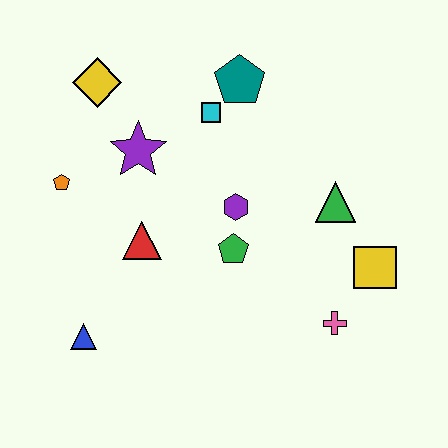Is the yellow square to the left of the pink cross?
No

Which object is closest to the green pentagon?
The purple hexagon is closest to the green pentagon.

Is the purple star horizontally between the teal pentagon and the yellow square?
No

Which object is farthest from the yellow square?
The yellow diamond is farthest from the yellow square.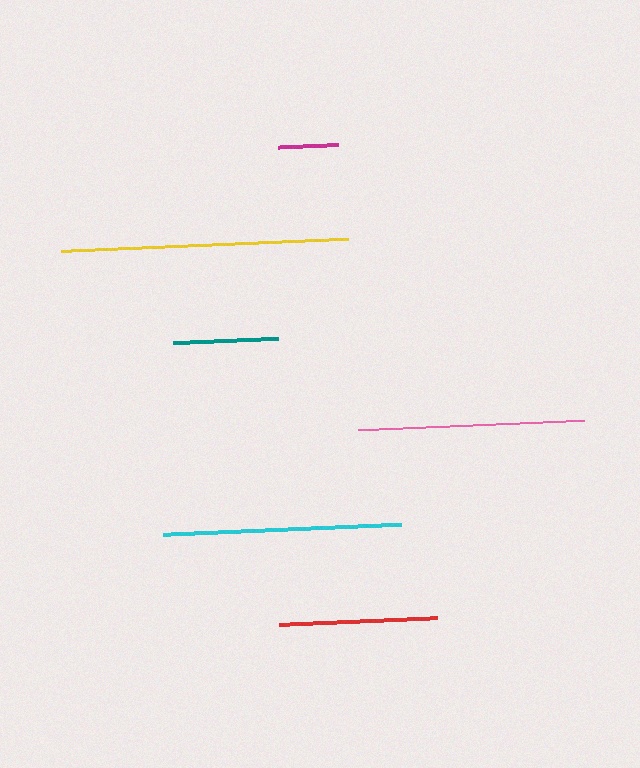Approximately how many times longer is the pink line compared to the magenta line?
The pink line is approximately 3.8 times the length of the magenta line.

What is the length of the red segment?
The red segment is approximately 158 pixels long.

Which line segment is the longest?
The yellow line is the longest at approximately 287 pixels.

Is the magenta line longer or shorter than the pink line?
The pink line is longer than the magenta line.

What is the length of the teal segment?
The teal segment is approximately 105 pixels long.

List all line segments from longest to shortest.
From longest to shortest: yellow, cyan, pink, red, teal, magenta.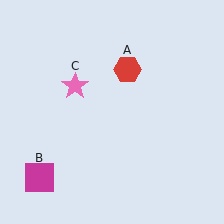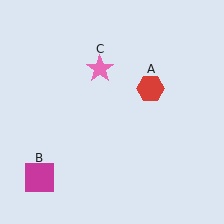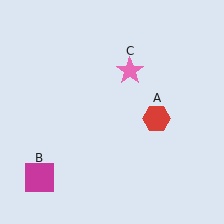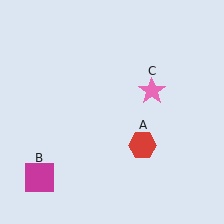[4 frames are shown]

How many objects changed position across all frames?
2 objects changed position: red hexagon (object A), pink star (object C).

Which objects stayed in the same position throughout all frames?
Magenta square (object B) remained stationary.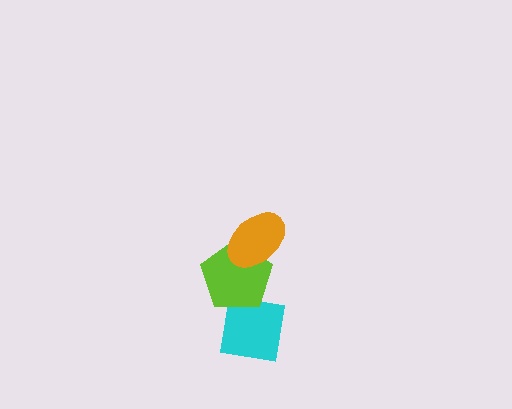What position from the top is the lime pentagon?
The lime pentagon is 2nd from the top.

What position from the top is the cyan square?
The cyan square is 3rd from the top.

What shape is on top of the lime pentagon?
The orange ellipse is on top of the lime pentagon.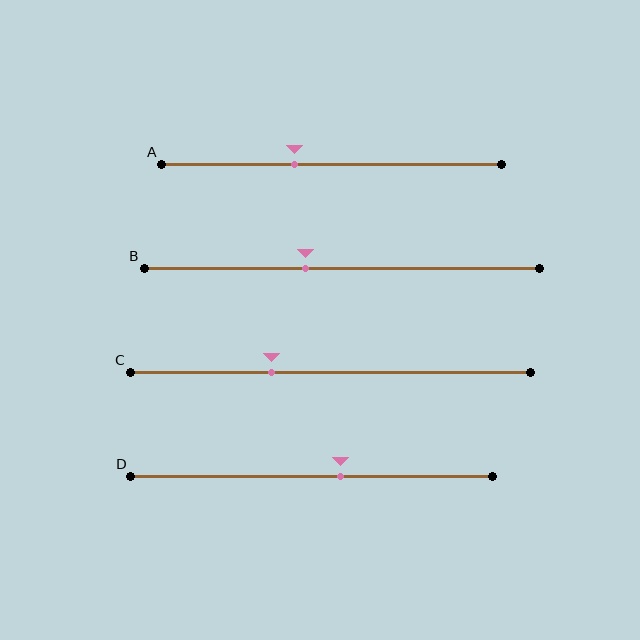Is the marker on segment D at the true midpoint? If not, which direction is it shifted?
No, the marker on segment D is shifted to the right by about 8% of the segment length.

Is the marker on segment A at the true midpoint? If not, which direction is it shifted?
No, the marker on segment A is shifted to the left by about 11% of the segment length.